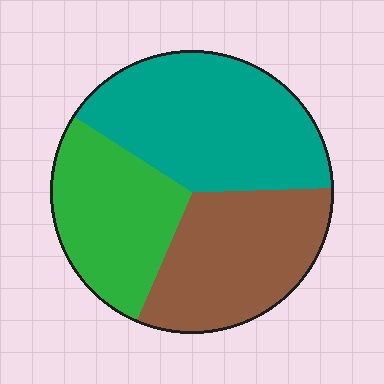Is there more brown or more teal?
Teal.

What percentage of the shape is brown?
Brown covers about 30% of the shape.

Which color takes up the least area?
Green, at roughly 30%.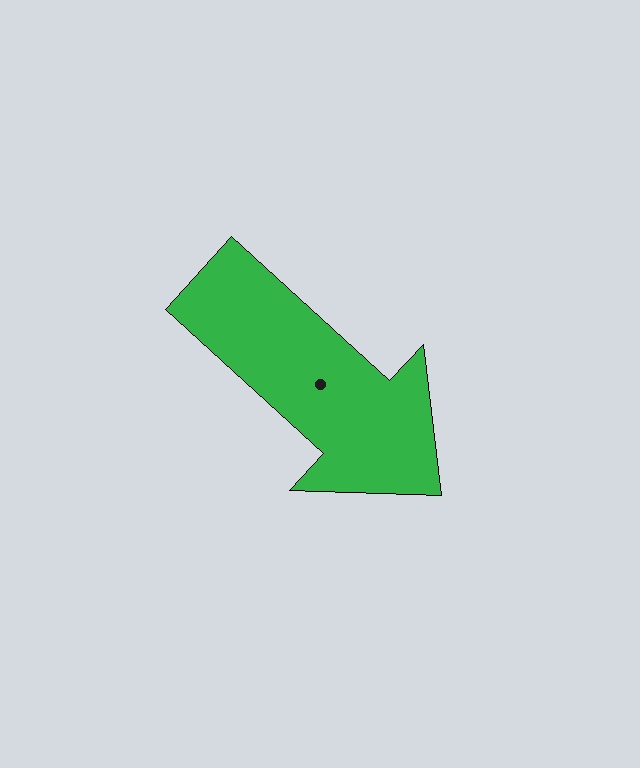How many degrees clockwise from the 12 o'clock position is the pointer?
Approximately 132 degrees.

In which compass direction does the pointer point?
Southeast.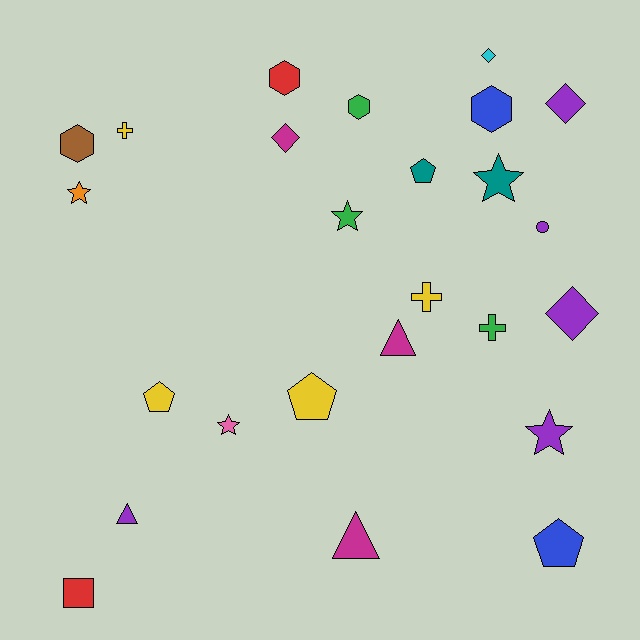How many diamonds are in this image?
There are 4 diamonds.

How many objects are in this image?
There are 25 objects.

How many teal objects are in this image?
There are 2 teal objects.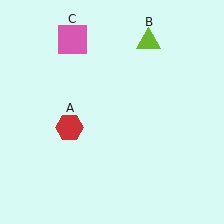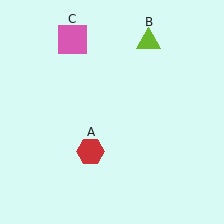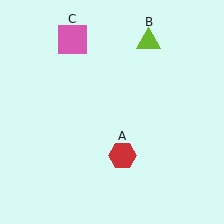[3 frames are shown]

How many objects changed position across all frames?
1 object changed position: red hexagon (object A).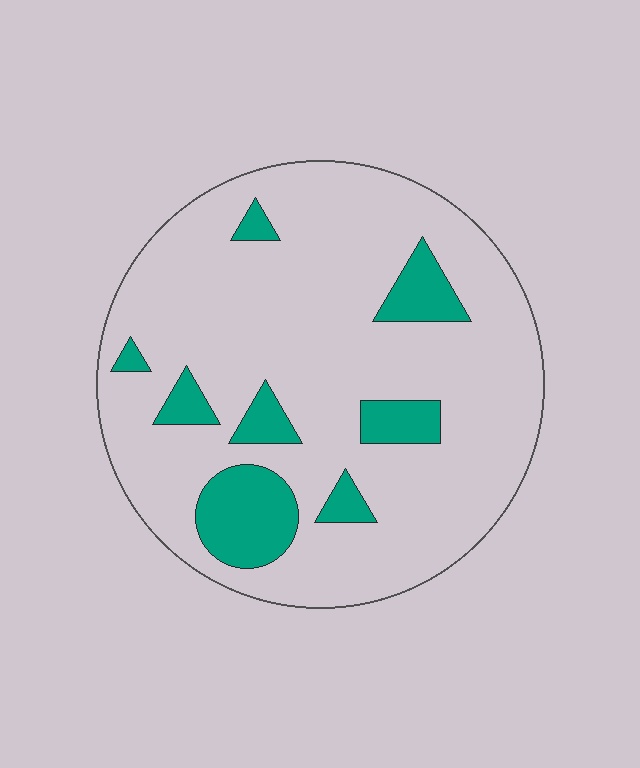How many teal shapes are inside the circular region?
8.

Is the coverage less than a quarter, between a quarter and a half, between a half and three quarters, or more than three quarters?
Less than a quarter.